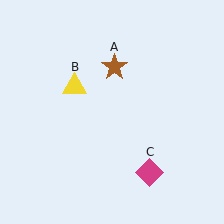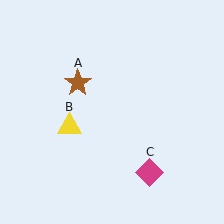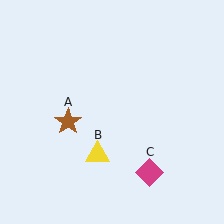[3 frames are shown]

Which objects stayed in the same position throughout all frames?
Magenta diamond (object C) remained stationary.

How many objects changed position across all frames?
2 objects changed position: brown star (object A), yellow triangle (object B).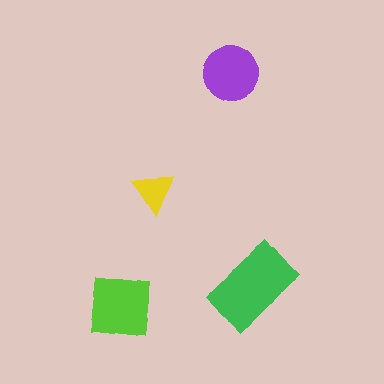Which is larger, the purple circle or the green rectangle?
The green rectangle.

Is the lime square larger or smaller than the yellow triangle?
Larger.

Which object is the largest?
The green rectangle.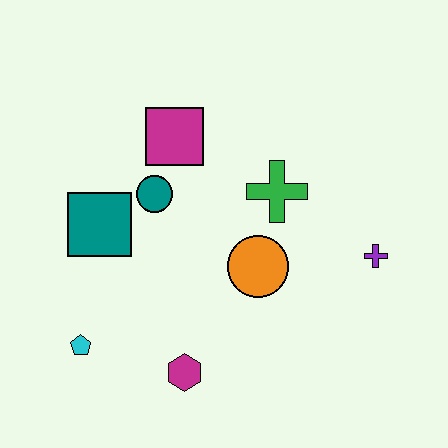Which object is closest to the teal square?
The teal circle is closest to the teal square.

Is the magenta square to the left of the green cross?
Yes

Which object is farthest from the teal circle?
The purple cross is farthest from the teal circle.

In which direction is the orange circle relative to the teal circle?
The orange circle is to the right of the teal circle.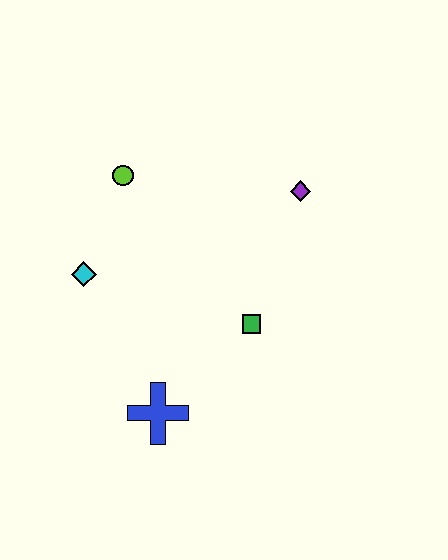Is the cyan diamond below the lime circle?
Yes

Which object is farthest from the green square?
The lime circle is farthest from the green square.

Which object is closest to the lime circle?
The cyan diamond is closest to the lime circle.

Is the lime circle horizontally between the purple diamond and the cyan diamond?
Yes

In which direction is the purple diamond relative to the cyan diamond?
The purple diamond is to the right of the cyan diamond.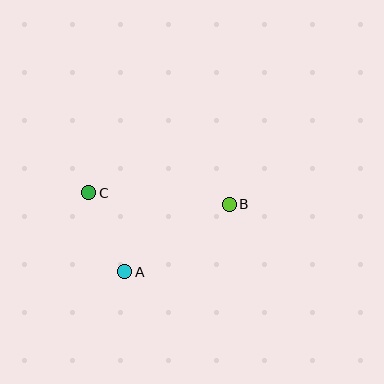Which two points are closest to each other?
Points A and C are closest to each other.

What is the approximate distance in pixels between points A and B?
The distance between A and B is approximately 125 pixels.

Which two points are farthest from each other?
Points B and C are farthest from each other.